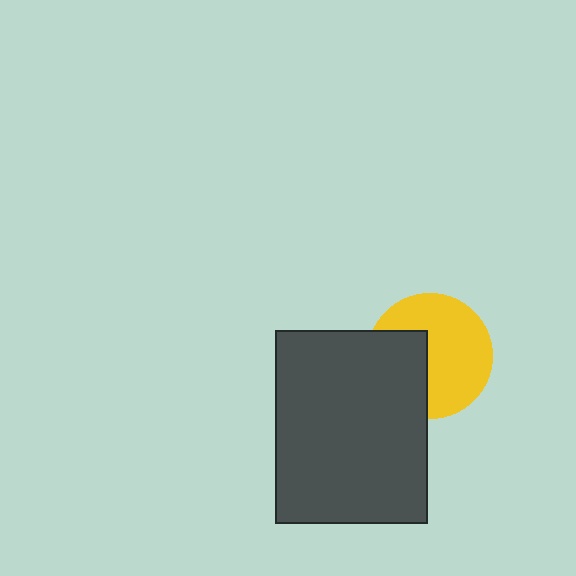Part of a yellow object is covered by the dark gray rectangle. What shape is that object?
It is a circle.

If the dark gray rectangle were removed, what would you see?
You would see the complete yellow circle.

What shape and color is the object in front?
The object in front is a dark gray rectangle.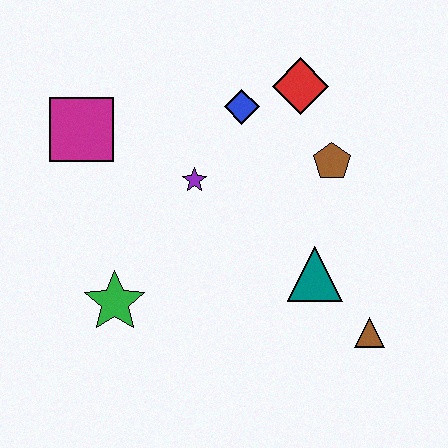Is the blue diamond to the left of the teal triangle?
Yes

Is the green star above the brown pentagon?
No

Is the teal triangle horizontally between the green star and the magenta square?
No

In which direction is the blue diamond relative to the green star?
The blue diamond is above the green star.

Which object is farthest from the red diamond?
The green star is farthest from the red diamond.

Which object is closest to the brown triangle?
The teal triangle is closest to the brown triangle.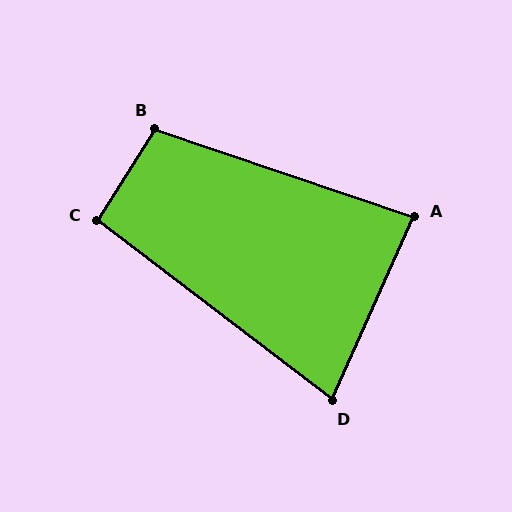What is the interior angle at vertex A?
Approximately 85 degrees (acute).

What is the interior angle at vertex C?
Approximately 95 degrees (obtuse).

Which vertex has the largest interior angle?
B, at approximately 103 degrees.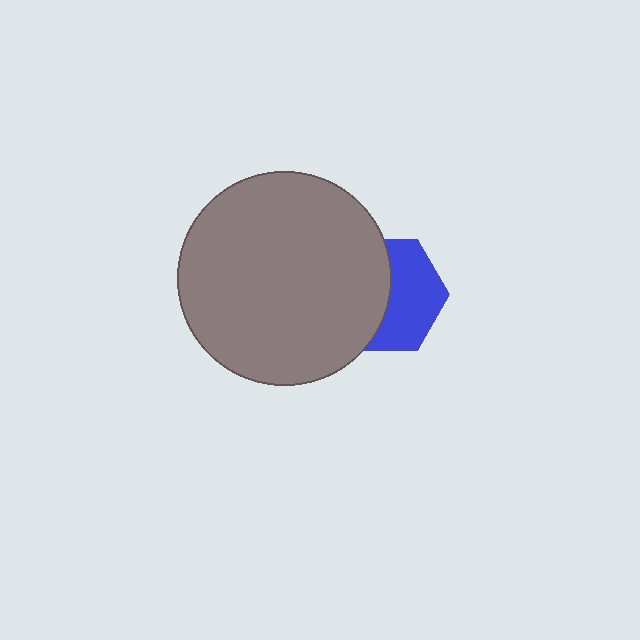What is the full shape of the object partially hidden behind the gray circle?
The partially hidden object is a blue hexagon.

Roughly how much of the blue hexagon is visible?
About half of it is visible (roughly 50%).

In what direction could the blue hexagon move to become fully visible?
The blue hexagon could move right. That would shift it out from behind the gray circle entirely.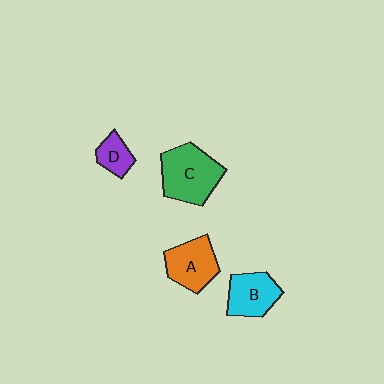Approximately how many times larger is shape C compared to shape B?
Approximately 1.4 times.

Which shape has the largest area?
Shape C (green).